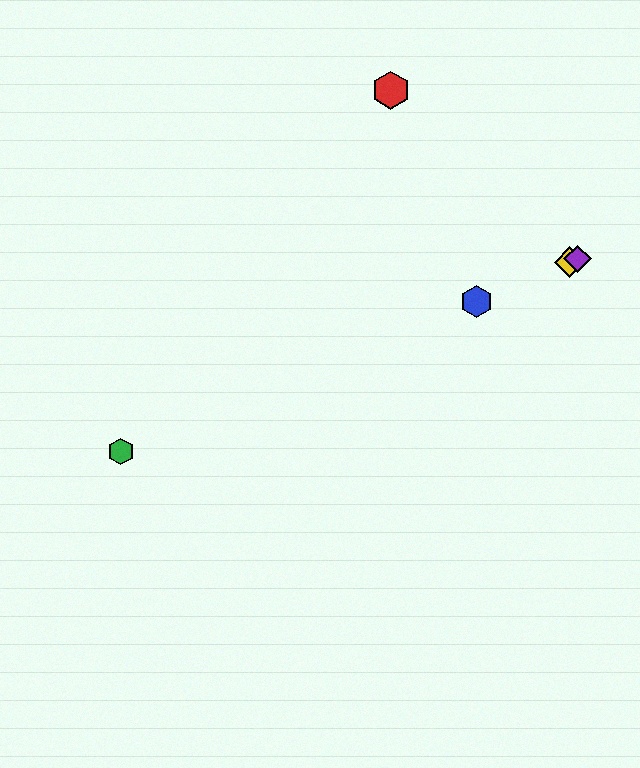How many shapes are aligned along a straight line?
4 shapes (the blue hexagon, the green hexagon, the yellow diamond, the purple diamond) are aligned along a straight line.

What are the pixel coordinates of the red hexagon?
The red hexagon is at (391, 90).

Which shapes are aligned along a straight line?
The blue hexagon, the green hexagon, the yellow diamond, the purple diamond are aligned along a straight line.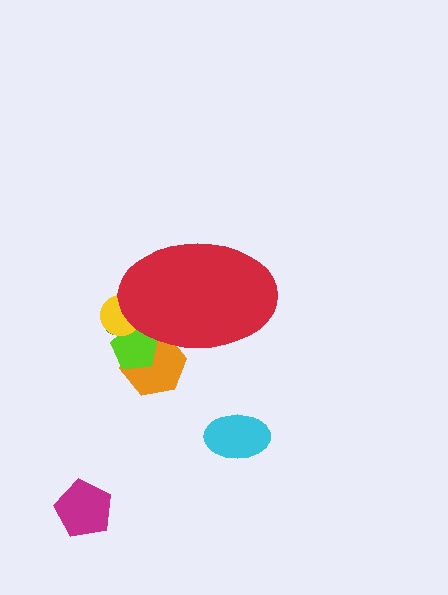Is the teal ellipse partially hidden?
Yes, the teal ellipse is partially hidden behind the red ellipse.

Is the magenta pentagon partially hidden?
No, the magenta pentagon is fully visible.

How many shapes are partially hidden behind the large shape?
4 shapes are partially hidden.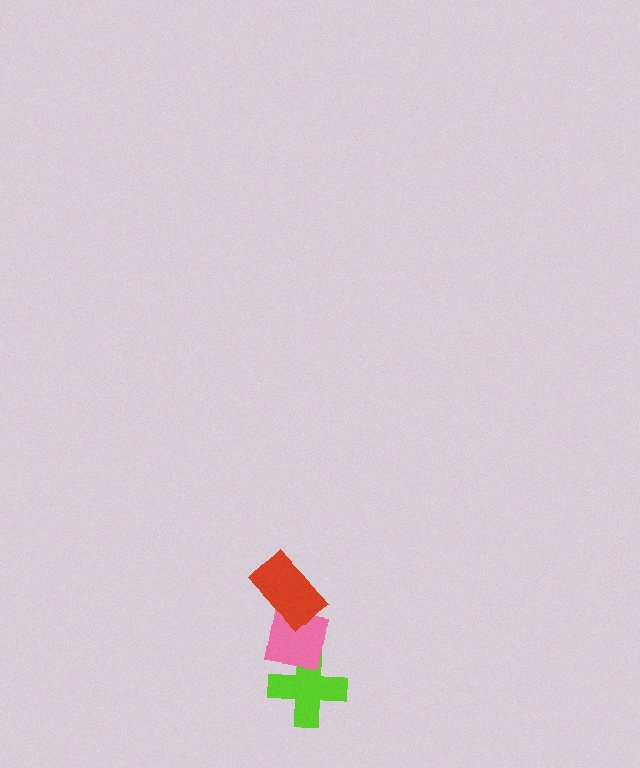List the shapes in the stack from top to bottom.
From top to bottom: the red rectangle, the pink square, the lime cross.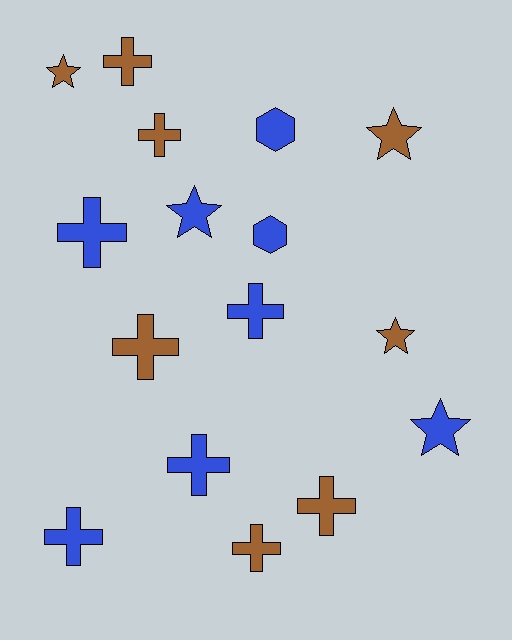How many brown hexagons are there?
There are no brown hexagons.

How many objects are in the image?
There are 16 objects.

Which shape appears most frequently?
Cross, with 9 objects.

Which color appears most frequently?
Brown, with 8 objects.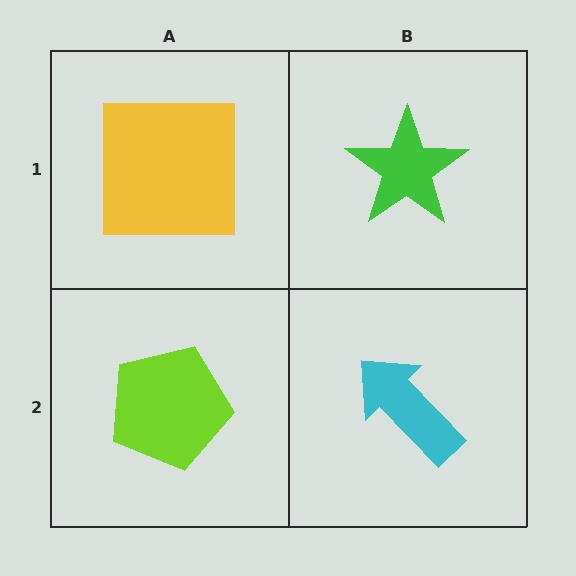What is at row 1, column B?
A green star.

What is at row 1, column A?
A yellow square.